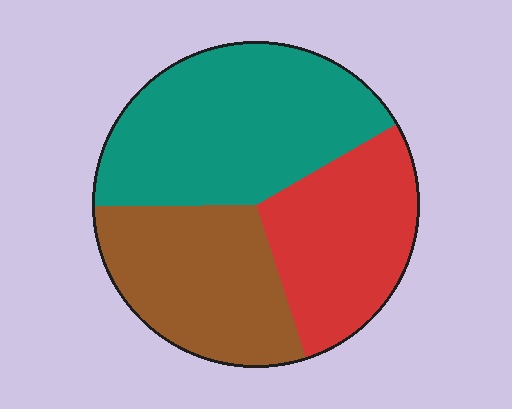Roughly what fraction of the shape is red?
Red takes up between a sixth and a third of the shape.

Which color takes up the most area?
Teal, at roughly 40%.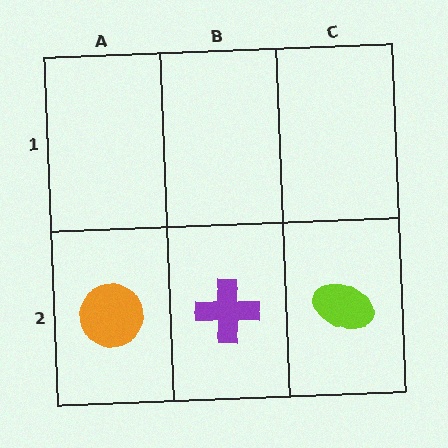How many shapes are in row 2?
3 shapes.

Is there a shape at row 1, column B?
No, that cell is empty.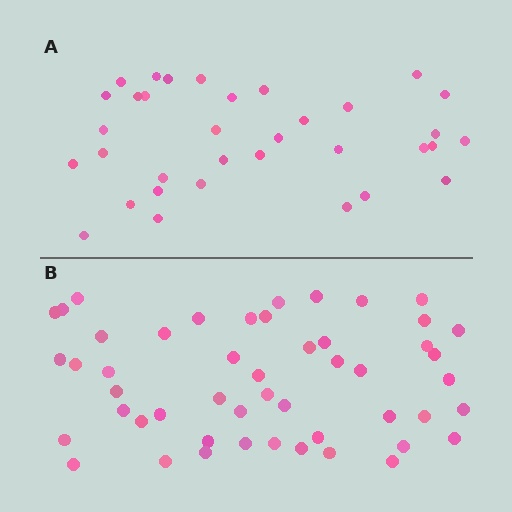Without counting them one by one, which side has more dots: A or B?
Region B (the bottom region) has more dots.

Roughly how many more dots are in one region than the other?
Region B has approximately 15 more dots than region A.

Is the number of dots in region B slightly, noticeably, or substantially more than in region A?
Region B has substantially more. The ratio is roughly 1.5 to 1.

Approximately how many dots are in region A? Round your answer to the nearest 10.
About 30 dots. (The exact count is 34, which rounds to 30.)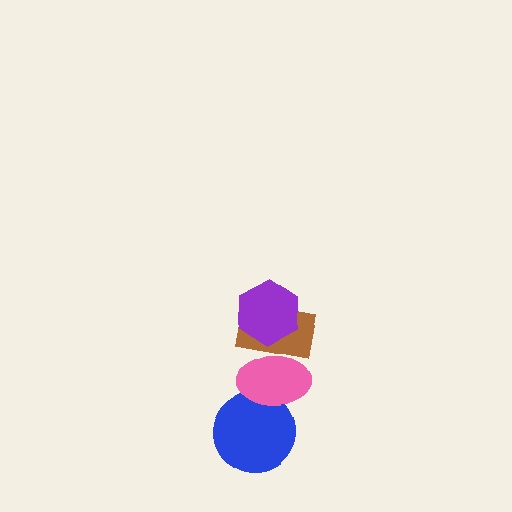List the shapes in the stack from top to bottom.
From top to bottom: the purple hexagon, the brown rectangle, the pink ellipse, the blue circle.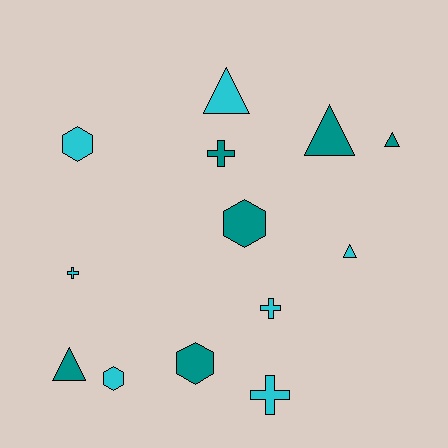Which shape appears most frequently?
Triangle, with 5 objects.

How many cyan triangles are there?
There are 2 cyan triangles.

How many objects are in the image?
There are 13 objects.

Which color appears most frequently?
Cyan, with 7 objects.